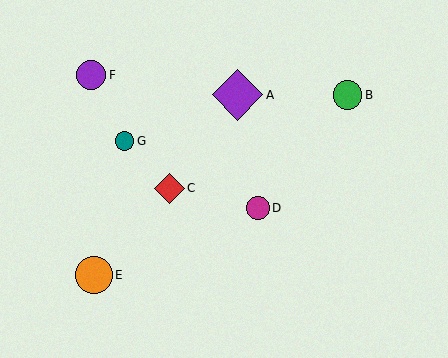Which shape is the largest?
The purple diamond (labeled A) is the largest.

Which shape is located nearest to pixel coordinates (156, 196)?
The red diamond (labeled C) at (169, 188) is nearest to that location.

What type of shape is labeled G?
Shape G is a teal circle.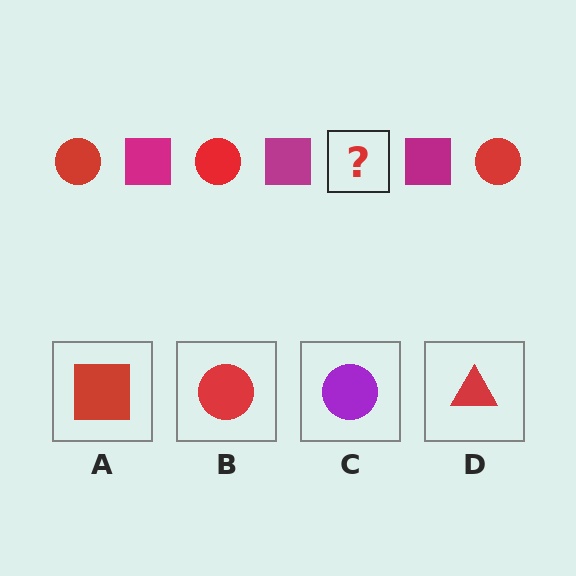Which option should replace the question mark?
Option B.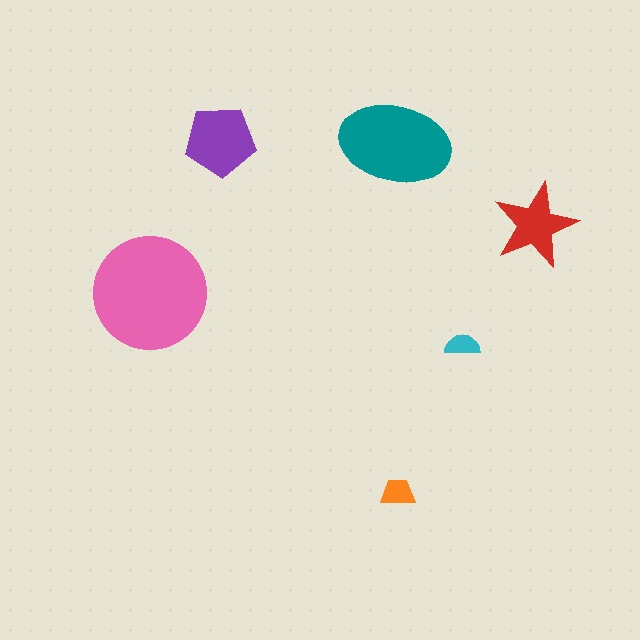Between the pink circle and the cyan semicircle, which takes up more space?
The pink circle.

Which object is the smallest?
The cyan semicircle.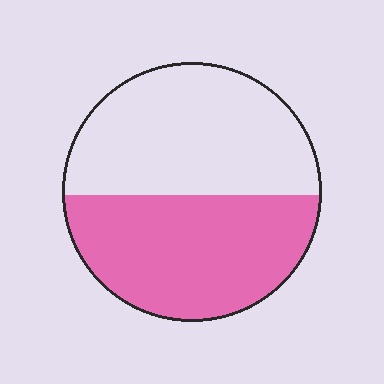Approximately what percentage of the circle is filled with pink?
Approximately 50%.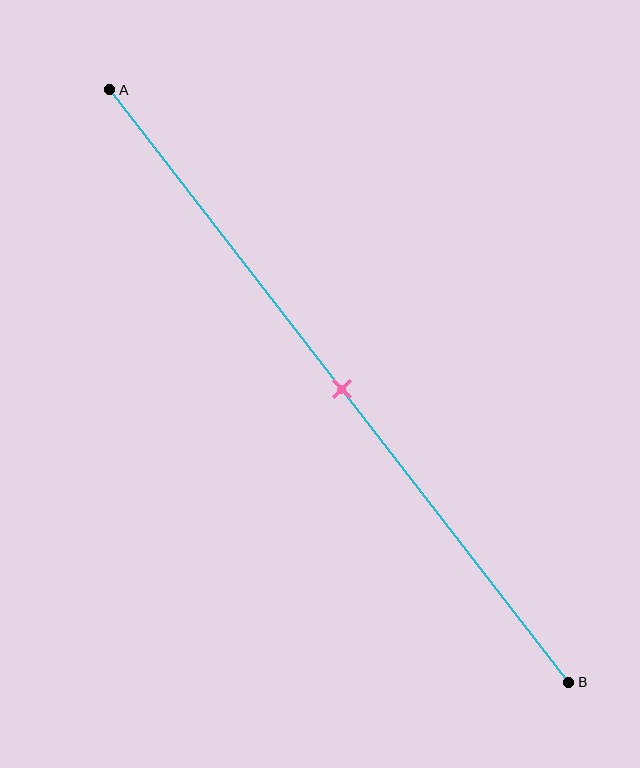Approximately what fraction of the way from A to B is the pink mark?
The pink mark is approximately 50% of the way from A to B.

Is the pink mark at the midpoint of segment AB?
Yes, the mark is approximately at the midpoint.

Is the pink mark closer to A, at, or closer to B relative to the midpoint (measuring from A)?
The pink mark is approximately at the midpoint of segment AB.